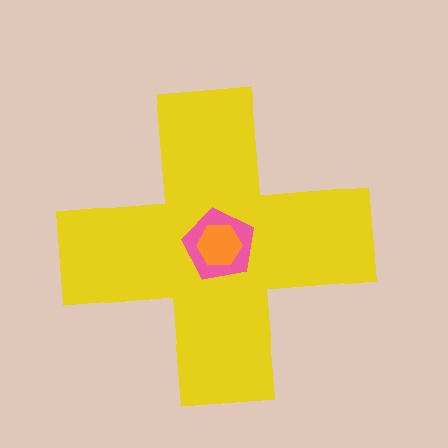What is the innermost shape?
The orange hexagon.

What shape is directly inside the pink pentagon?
The orange hexagon.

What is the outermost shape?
The yellow cross.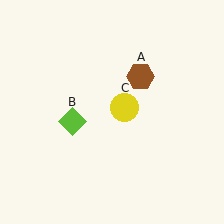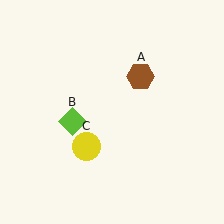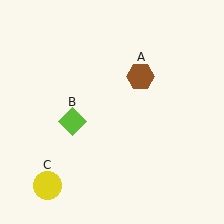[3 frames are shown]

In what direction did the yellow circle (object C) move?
The yellow circle (object C) moved down and to the left.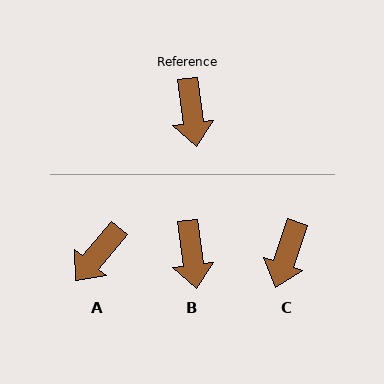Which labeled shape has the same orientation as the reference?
B.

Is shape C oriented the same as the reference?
No, it is off by about 26 degrees.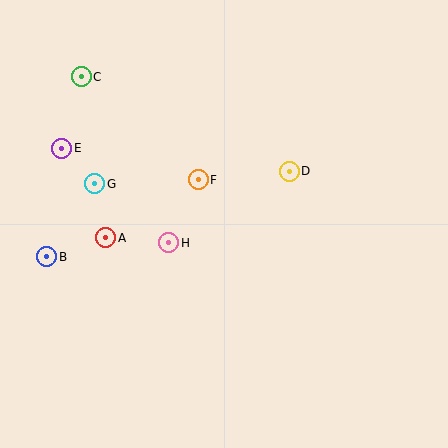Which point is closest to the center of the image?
Point F at (198, 180) is closest to the center.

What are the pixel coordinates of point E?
Point E is at (62, 148).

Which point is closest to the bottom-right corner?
Point D is closest to the bottom-right corner.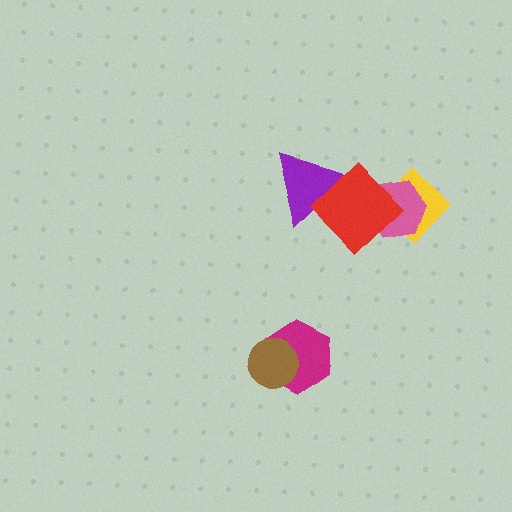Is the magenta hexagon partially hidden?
Yes, it is partially covered by another shape.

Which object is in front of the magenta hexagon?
The brown circle is in front of the magenta hexagon.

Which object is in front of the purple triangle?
The red diamond is in front of the purple triangle.